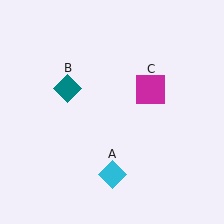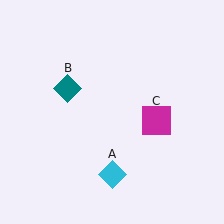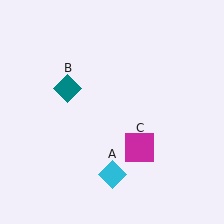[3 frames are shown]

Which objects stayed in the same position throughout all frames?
Cyan diamond (object A) and teal diamond (object B) remained stationary.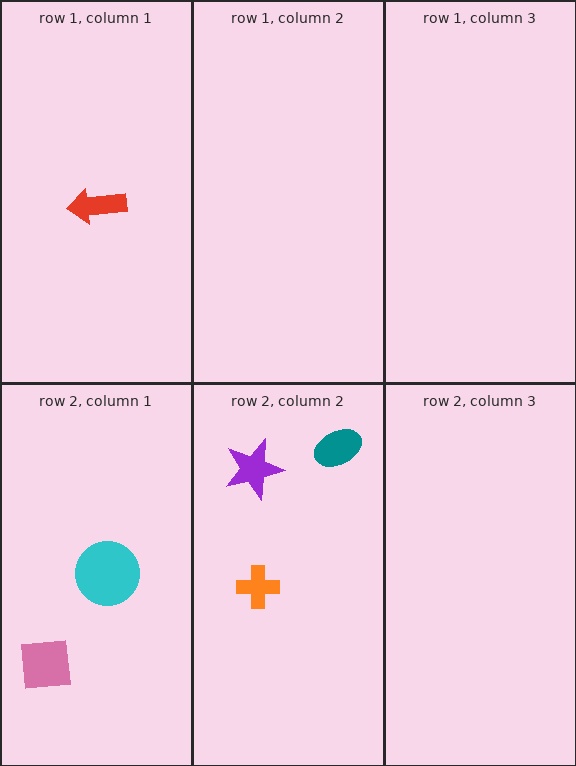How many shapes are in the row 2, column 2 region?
3.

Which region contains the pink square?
The row 2, column 1 region.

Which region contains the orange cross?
The row 2, column 2 region.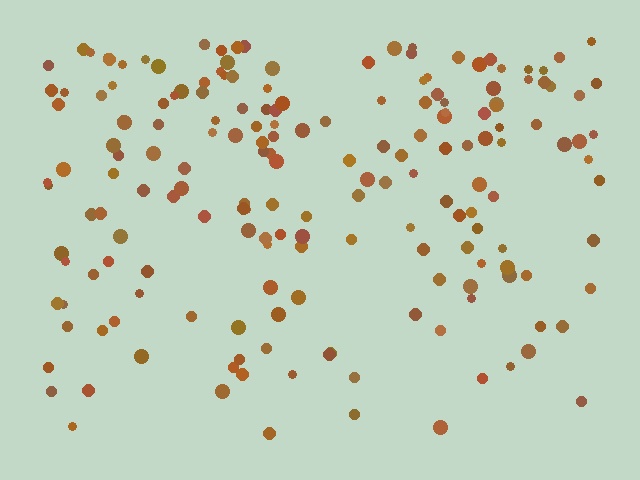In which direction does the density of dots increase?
From bottom to top, with the top side densest.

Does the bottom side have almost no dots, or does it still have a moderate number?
Still a moderate number, just noticeably fewer than the top.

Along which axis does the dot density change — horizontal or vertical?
Vertical.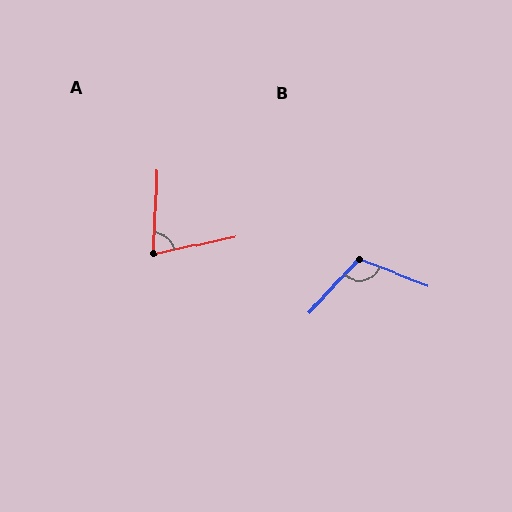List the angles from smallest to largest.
A (76°), B (111°).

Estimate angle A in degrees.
Approximately 76 degrees.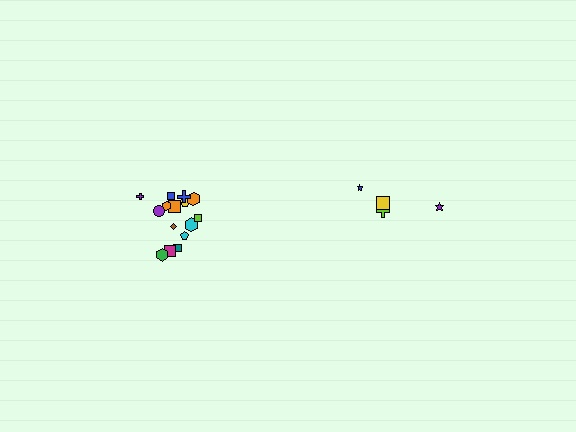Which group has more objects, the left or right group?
The left group.